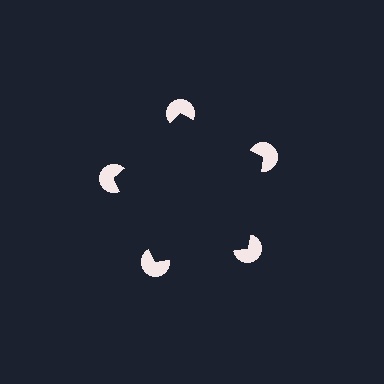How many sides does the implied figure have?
5 sides.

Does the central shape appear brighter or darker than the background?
It typically appears slightly darker than the background, even though no actual brightness change is drawn.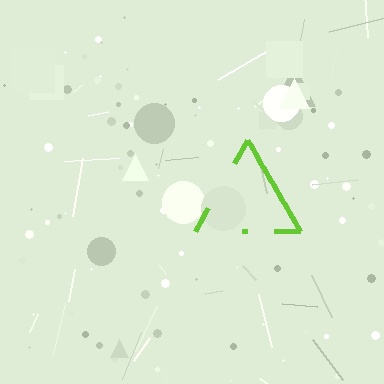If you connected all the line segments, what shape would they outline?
They would outline a triangle.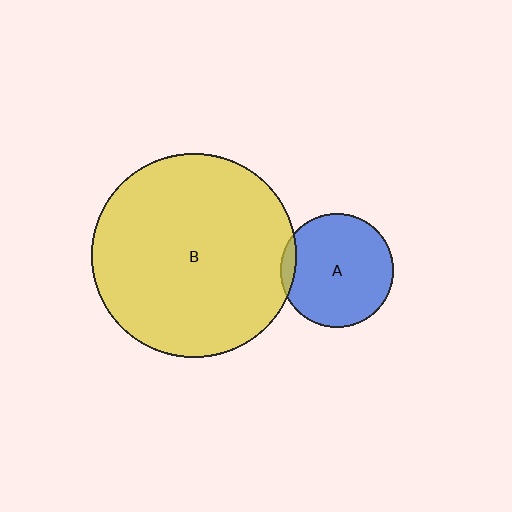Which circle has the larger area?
Circle B (yellow).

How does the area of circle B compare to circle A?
Approximately 3.2 times.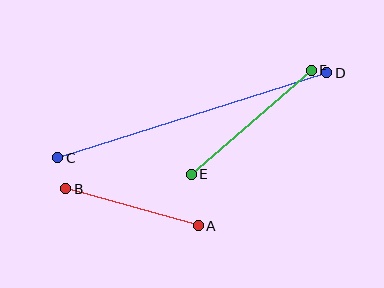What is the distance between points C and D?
The distance is approximately 282 pixels.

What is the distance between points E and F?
The distance is approximately 159 pixels.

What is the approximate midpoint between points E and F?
The midpoint is at approximately (251, 122) pixels.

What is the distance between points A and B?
The distance is approximately 138 pixels.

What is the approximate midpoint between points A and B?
The midpoint is at approximately (132, 207) pixels.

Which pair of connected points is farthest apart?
Points C and D are farthest apart.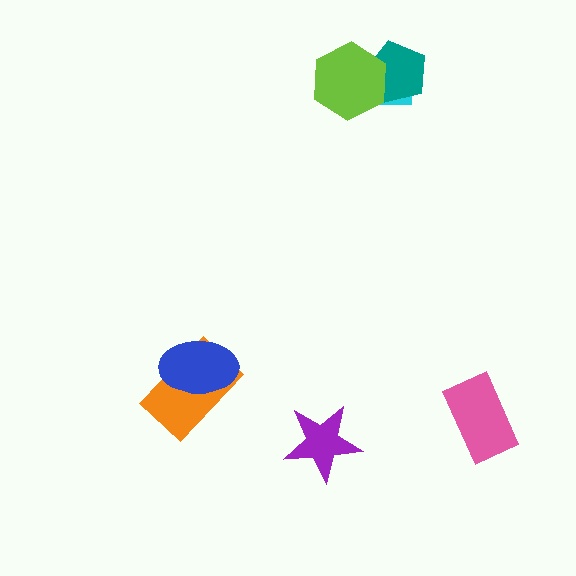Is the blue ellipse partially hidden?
No, no other shape covers it.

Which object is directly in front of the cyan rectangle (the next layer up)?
The teal pentagon is directly in front of the cyan rectangle.